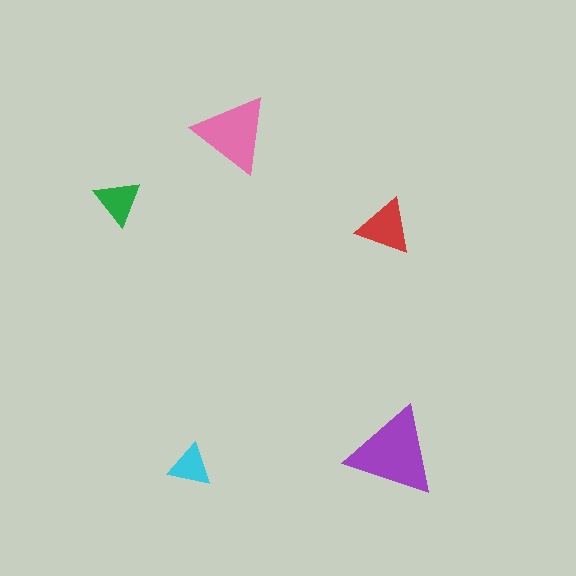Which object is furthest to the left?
The green triangle is leftmost.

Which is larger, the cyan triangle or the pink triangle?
The pink one.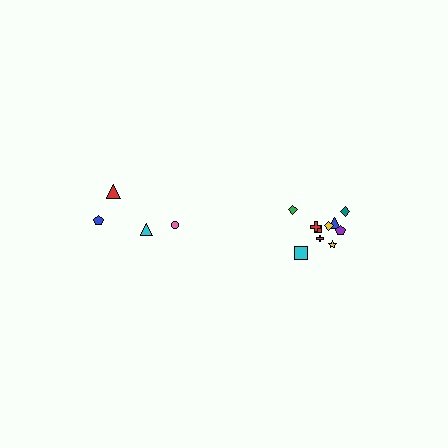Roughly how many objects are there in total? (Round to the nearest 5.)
Roughly 15 objects in total.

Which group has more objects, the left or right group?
The right group.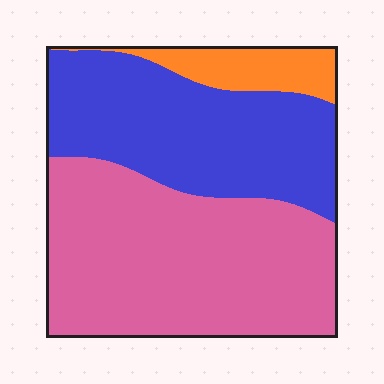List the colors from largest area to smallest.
From largest to smallest: pink, blue, orange.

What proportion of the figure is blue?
Blue covers 38% of the figure.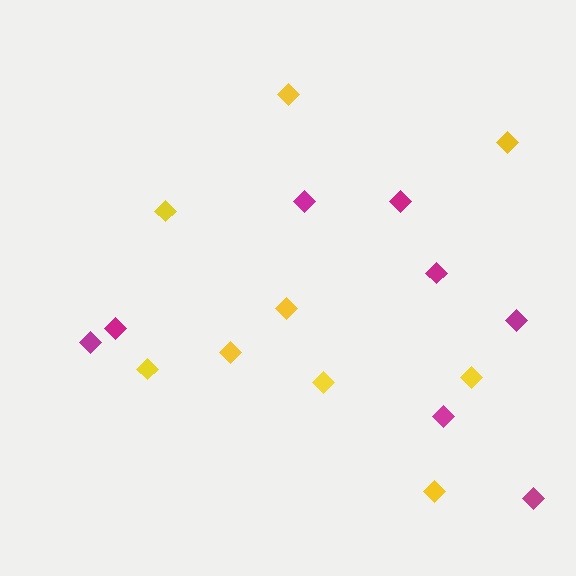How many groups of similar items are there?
There are 2 groups: one group of magenta diamonds (8) and one group of yellow diamonds (9).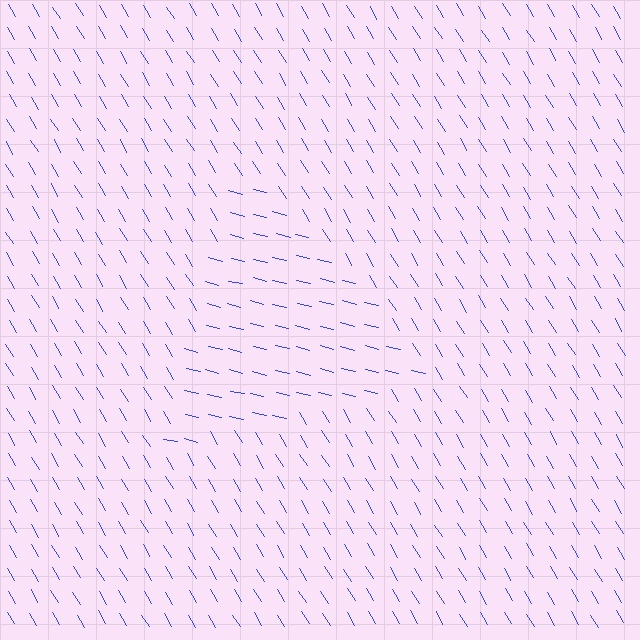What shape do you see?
I see a triangle.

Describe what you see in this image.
The image is filled with small blue line segments. A triangle region in the image has lines oriented differently from the surrounding lines, creating a visible texture boundary.